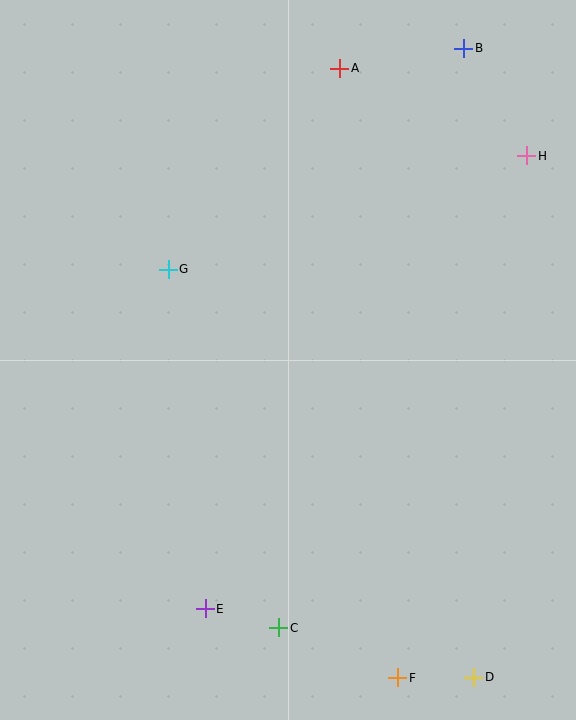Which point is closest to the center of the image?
Point G at (168, 270) is closest to the center.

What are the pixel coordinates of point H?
Point H is at (527, 156).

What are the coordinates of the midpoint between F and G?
The midpoint between F and G is at (283, 474).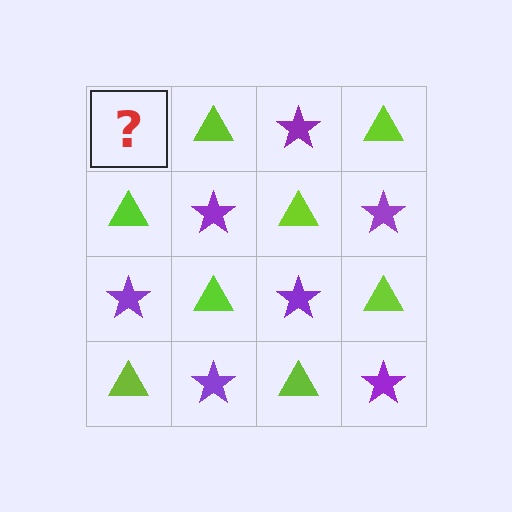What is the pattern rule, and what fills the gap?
The rule is that it alternates purple star and lime triangle in a checkerboard pattern. The gap should be filled with a purple star.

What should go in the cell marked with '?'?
The missing cell should contain a purple star.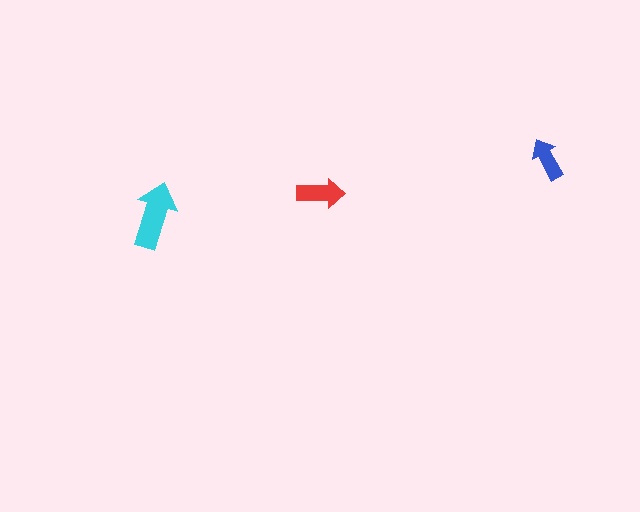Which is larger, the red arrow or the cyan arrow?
The cyan one.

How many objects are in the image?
There are 3 objects in the image.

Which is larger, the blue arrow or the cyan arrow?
The cyan one.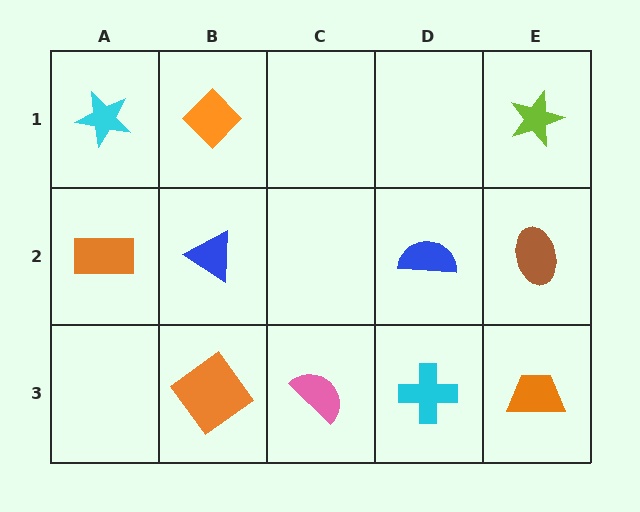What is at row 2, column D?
A blue semicircle.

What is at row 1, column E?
A lime star.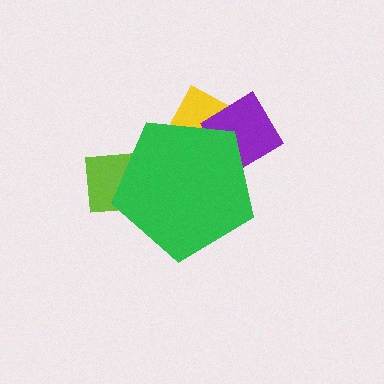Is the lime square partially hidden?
Yes, the lime square is partially hidden behind the green pentagon.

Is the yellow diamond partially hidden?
Yes, the yellow diamond is partially hidden behind the green pentagon.